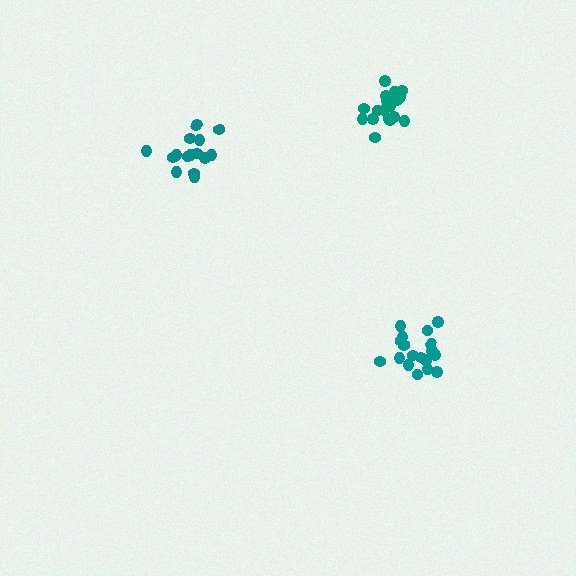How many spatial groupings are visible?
There are 3 spatial groupings.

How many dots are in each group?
Group 1: 18 dots, Group 2: 19 dots, Group 3: 15 dots (52 total).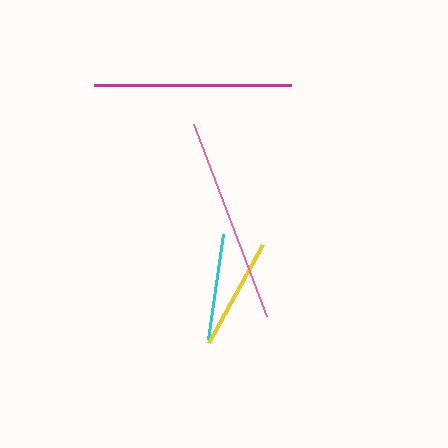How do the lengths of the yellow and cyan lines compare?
The yellow and cyan lines are approximately the same length.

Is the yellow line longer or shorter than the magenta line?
The magenta line is longer than the yellow line.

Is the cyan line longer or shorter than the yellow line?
The yellow line is longer than the cyan line.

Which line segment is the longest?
The pink line is the longest at approximately 205 pixels.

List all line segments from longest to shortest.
From longest to shortest: pink, magenta, yellow, cyan.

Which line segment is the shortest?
The cyan line is the shortest at approximately 106 pixels.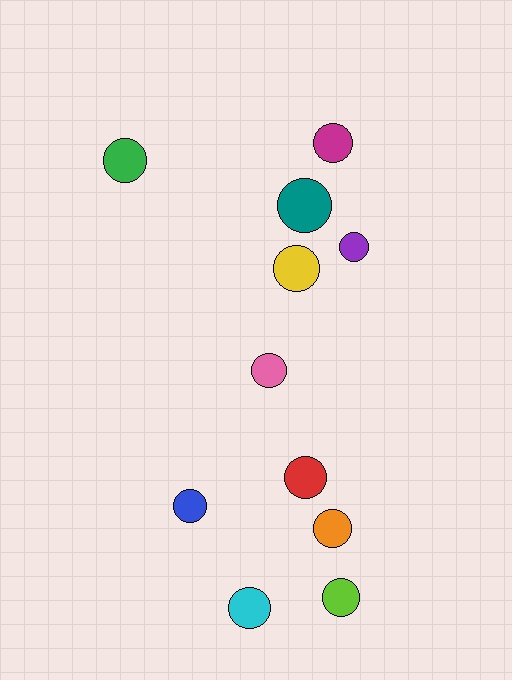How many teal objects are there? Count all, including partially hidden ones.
There is 1 teal object.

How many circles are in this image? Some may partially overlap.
There are 11 circles.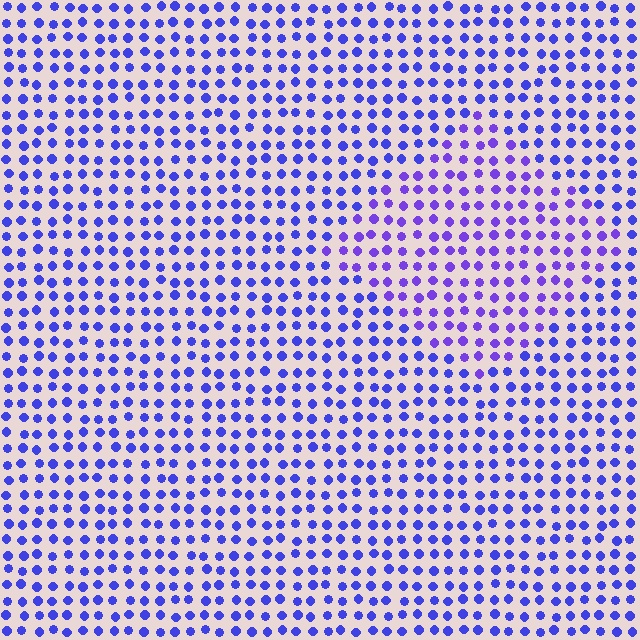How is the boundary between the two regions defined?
The boundary is defined purely by a slight shift in hue (about 22 degrees). Spacing, size, and orientation are identical on both sides.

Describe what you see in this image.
The image is filled with small blue elements in a uniform arrangement. A diamond-shaped region is visible where the elements are tinted to a slightly different hue, forming a subtle color boundary.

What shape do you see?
I see a diamond.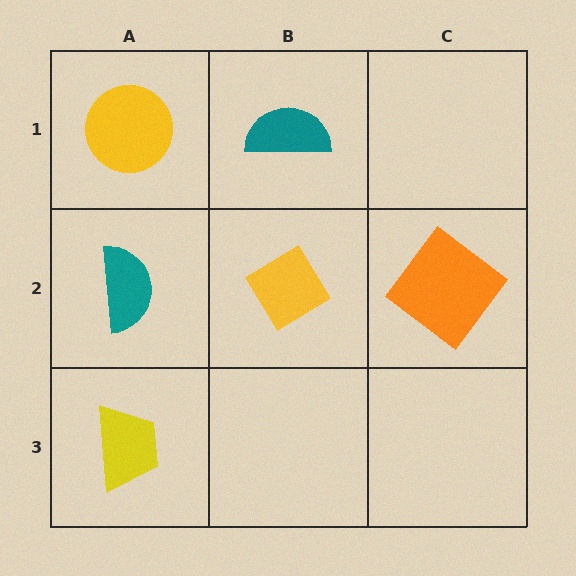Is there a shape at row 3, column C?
No, that cell is empty.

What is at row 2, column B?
A yellow diamond.